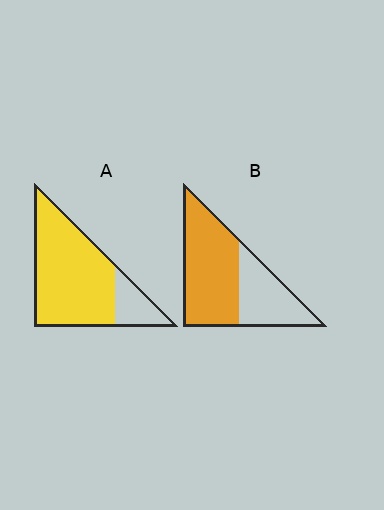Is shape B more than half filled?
Yes.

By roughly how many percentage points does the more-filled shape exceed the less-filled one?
By roughly 20 percentage points (A over B).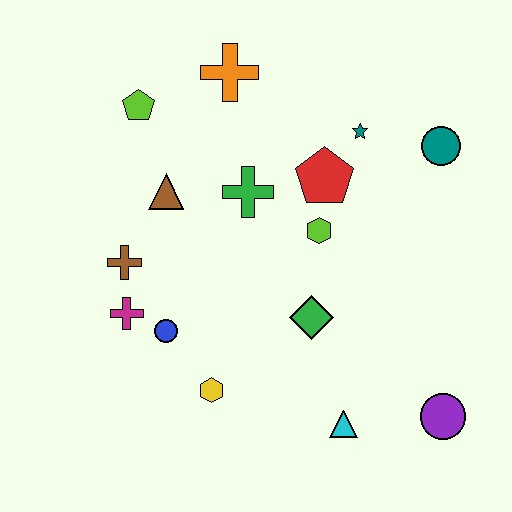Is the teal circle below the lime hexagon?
No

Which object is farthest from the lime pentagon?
The purple circle is farthest from the lime pentagon.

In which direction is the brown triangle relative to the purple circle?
The brown triangle is to the left of the purple circle.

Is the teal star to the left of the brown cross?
No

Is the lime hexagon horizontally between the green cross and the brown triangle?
No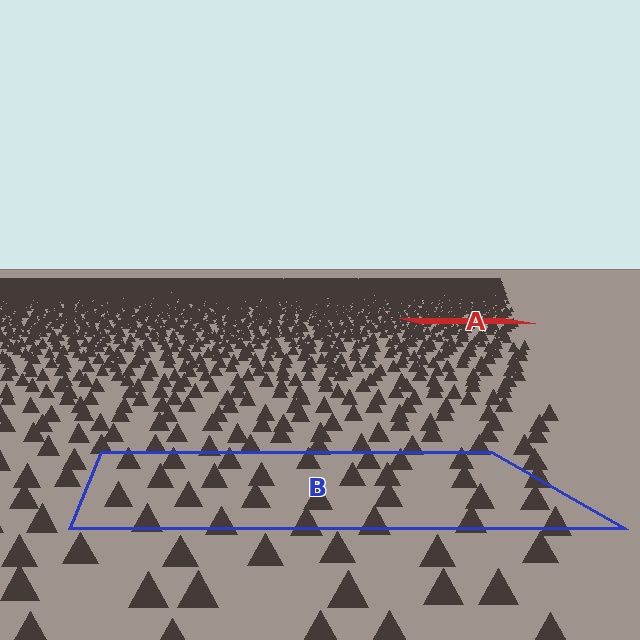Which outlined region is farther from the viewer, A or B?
Region A is farther from the viewer — the texture elements inside it appear smaller and more densely packed.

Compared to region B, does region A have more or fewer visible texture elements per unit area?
Region A has more texture elements per unit area — they are packed more densely because it is farther away.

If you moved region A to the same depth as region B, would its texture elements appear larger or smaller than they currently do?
They would appear larger. At a closer depth, the same texture elements are projected at a bigger on-screen size.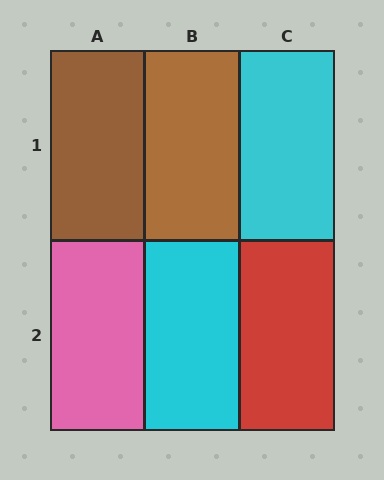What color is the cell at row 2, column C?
Red.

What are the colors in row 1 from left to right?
Brown, brown, cyan.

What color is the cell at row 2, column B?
Cyan.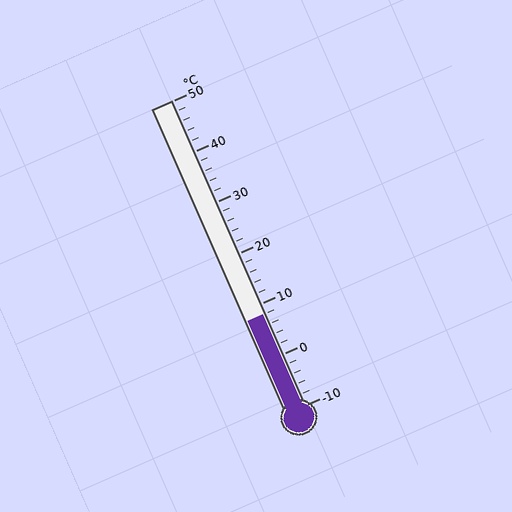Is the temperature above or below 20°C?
The temperature is below 20°C.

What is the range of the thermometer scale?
The thermometer scale ranges from -10°C to 50°C.